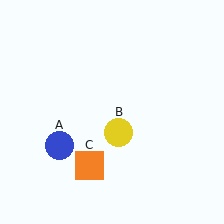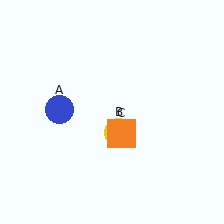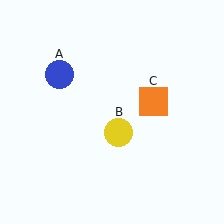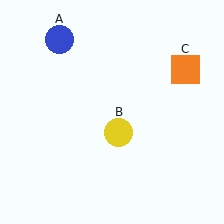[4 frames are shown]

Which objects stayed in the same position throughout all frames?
Yellow circle (object B) remained stationary.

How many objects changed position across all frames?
2 objects changed position: blue circle (object A), orange square (object C).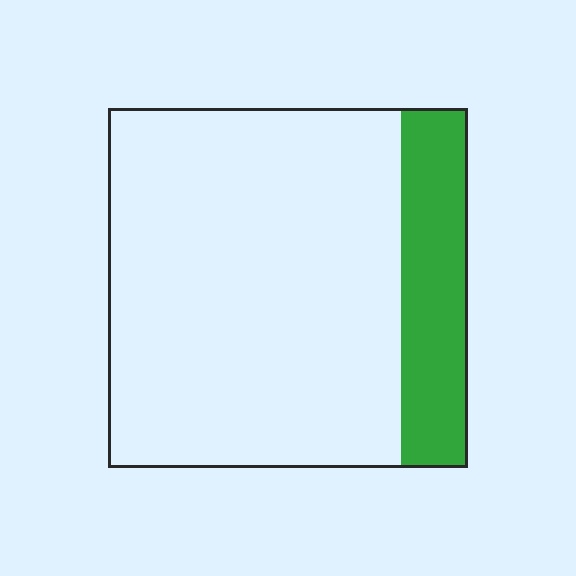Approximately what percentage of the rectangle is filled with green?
Approximately 20%.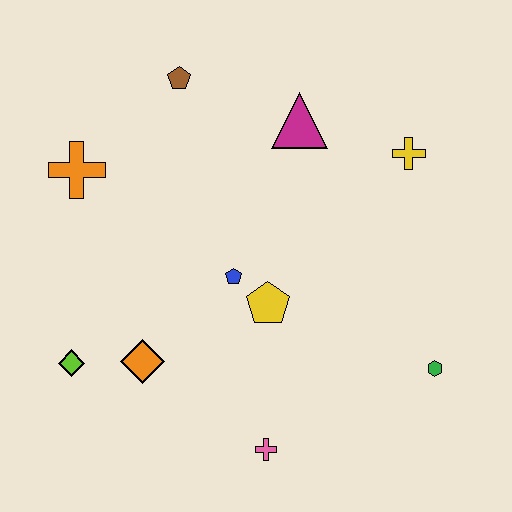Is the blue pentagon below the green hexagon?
No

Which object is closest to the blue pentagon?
The yellow pentagon is closest to the blue pentagon.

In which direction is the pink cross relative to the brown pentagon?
The pink cross is below the brown pentagon.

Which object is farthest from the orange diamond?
The yellow cross is farthest from the orange diamond.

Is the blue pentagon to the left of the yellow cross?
Yes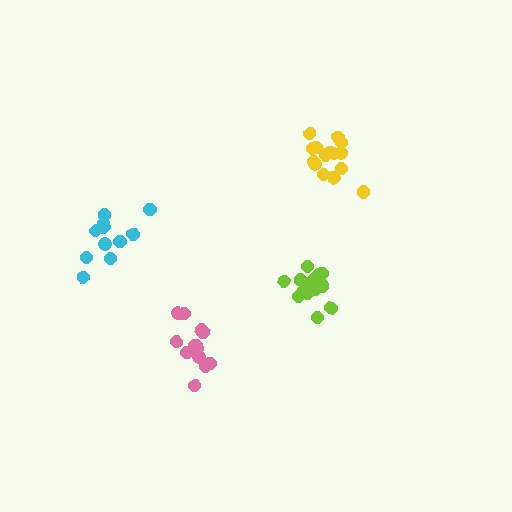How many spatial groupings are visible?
There are 4 spatial groupings.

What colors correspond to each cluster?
The clusters are colored: lime, cyan, pink, yellow.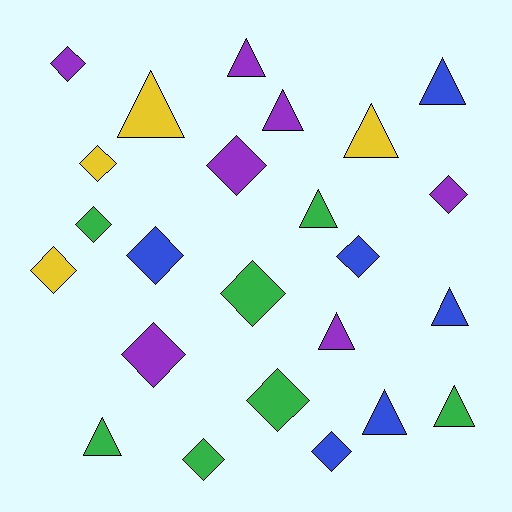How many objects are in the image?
There are 24 objects.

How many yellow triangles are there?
There are 2 yellow triangles.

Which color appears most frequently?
Purple, with 7 objects.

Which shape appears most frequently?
Diamond, with 13 objects.